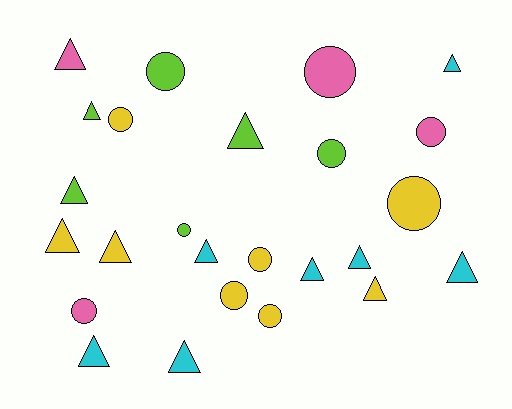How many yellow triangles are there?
There are 3 yellow triangles.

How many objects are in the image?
There are 25 objects.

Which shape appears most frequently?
Triangle, with 14 objects.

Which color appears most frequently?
Yellow, with 8 objects.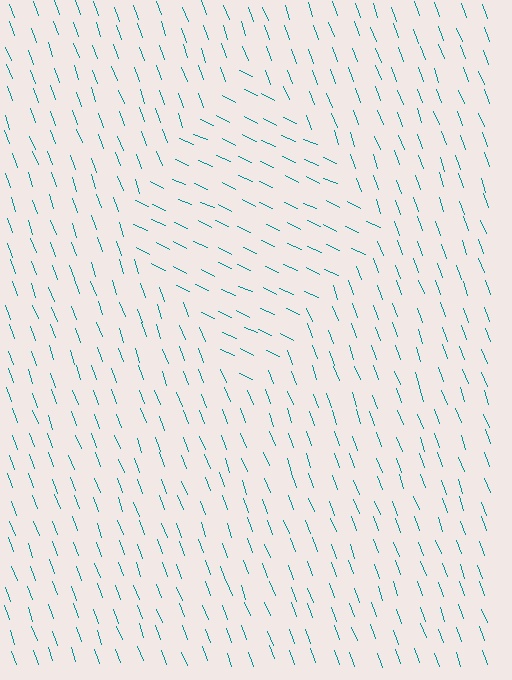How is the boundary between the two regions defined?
The boundary is defined purely by a change in line orientation (approximately 45 degrees difference). All lines are the same color and thickness.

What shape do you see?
I see a diamond.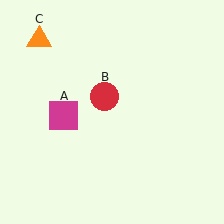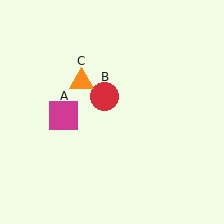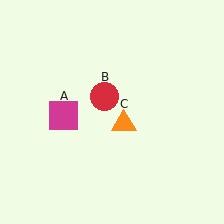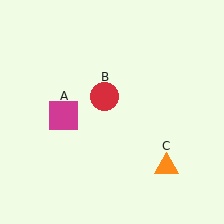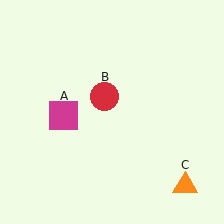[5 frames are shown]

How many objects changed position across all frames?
1 object changed position: orange triangle (object C).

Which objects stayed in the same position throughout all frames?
Magenta square (object A) and red circle (object B) remained stationary.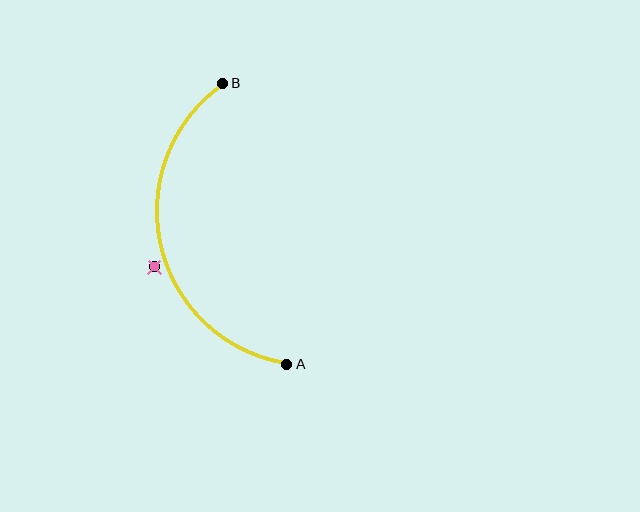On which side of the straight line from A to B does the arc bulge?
The arc bulges to the left of the straight line connecting A and B.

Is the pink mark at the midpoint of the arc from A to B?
No — the pink mark does not lie on the arc at all. It sits slightly outside the curve.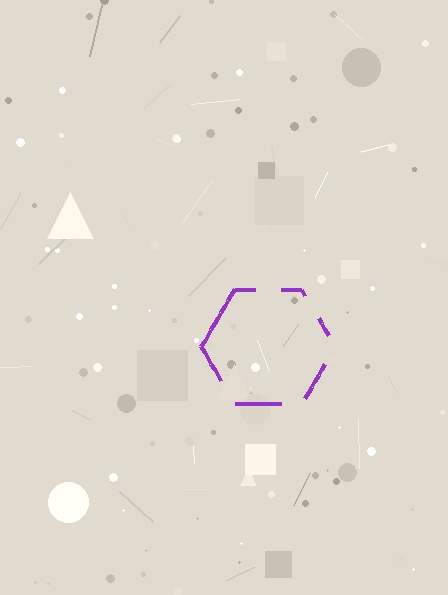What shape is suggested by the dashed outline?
The dashed outline suggests a hexagon.